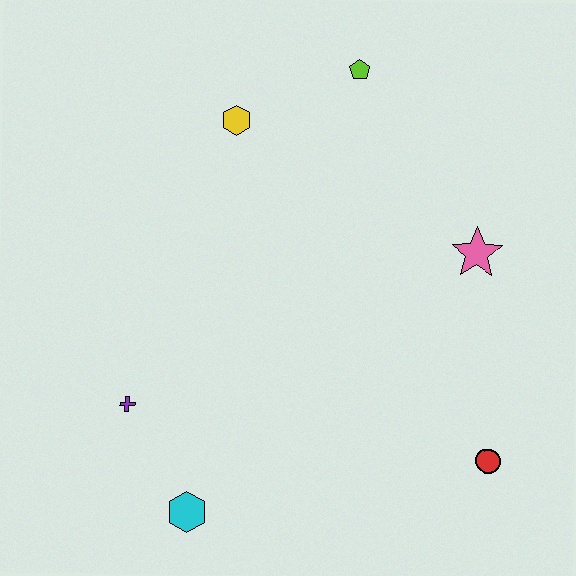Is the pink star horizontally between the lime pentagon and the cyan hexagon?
No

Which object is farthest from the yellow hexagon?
The red circle is farthest from the yellow hexagon.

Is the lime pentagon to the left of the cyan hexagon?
No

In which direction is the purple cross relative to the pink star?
The purple cross is to the left of the pink star.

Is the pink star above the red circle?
Yes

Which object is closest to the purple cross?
The cyan hexagon is closest to the purple cross.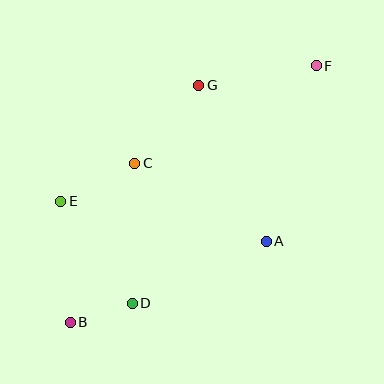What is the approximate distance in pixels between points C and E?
The distance between C and E is approximately 83 pixels.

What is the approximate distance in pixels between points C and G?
The distance between C and G is approximately 101 pixels.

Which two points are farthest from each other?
Points B and F are farthest from each other.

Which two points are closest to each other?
Points B and D are closest to each other.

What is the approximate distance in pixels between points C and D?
The distance between C and D is approximately 140 pixels.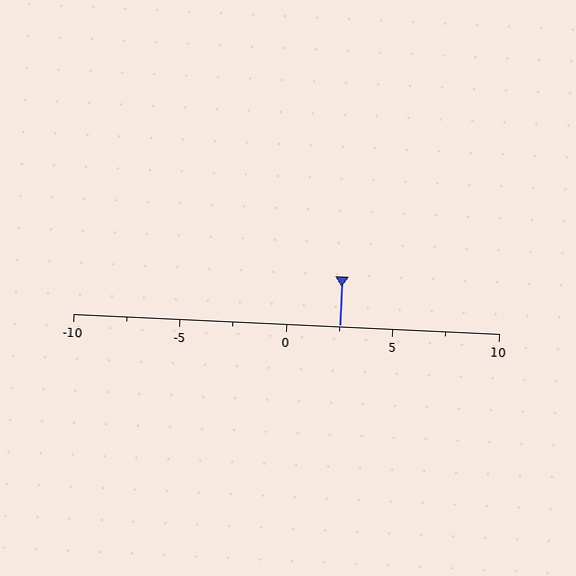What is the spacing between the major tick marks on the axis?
The major ticks are spaced 5 apart.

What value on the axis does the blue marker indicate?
The marker indicates approximately 2.5.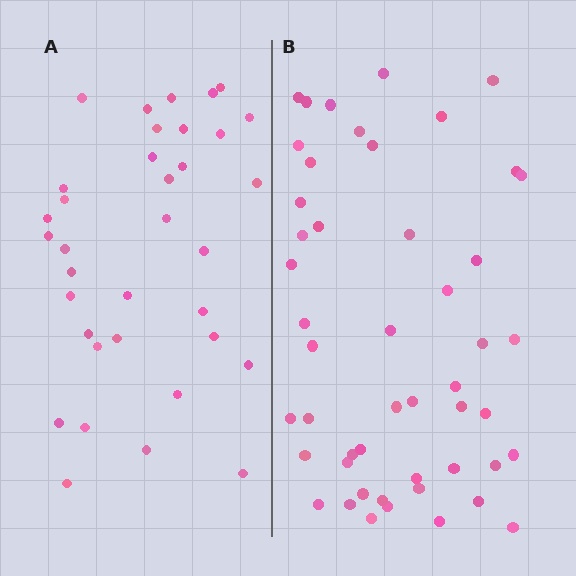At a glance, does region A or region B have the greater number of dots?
Region B (the right region) has more dots.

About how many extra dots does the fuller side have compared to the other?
Region B has approximately 15 more dots than region A.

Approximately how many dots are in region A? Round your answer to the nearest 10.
About 40 dots. (The exact count is 35, which rounds to 40.)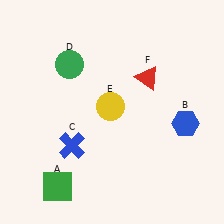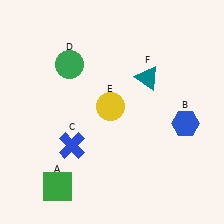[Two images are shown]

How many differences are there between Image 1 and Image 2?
There is 1 difference between the two images.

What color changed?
The triangle (F) changed from red in Image 1 to teal in Image 2.